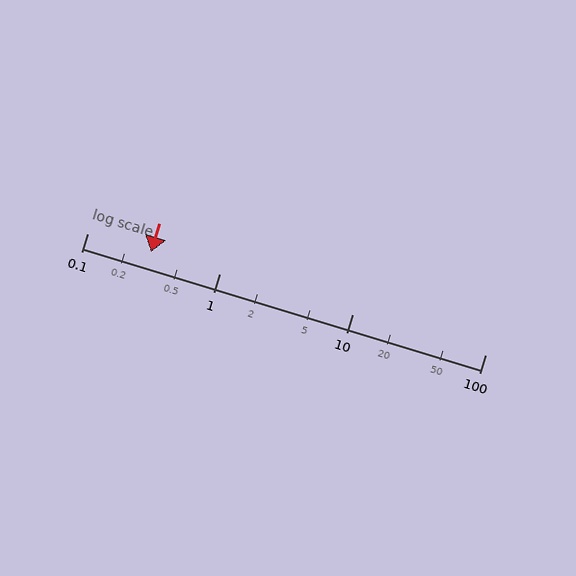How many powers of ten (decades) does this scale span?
The scale spans 3 decades, from 0.1 to 100.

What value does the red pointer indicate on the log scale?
The pointer indicates approximately 0.3.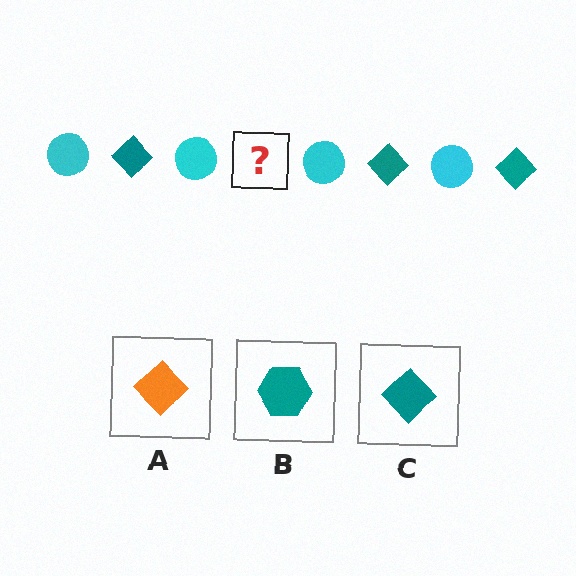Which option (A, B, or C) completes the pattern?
C.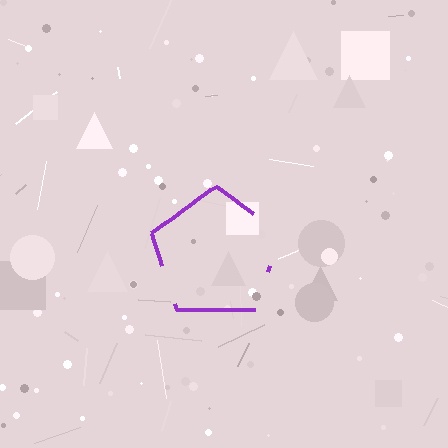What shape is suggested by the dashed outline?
The dashed outline suggests a pentagon.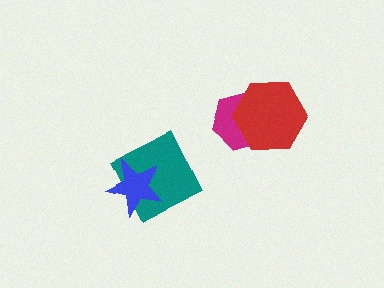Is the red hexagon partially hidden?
No, no other shape covers it.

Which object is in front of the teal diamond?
The blue star is in front of the teal diamond.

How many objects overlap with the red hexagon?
1 object overlaps with the red hexagon.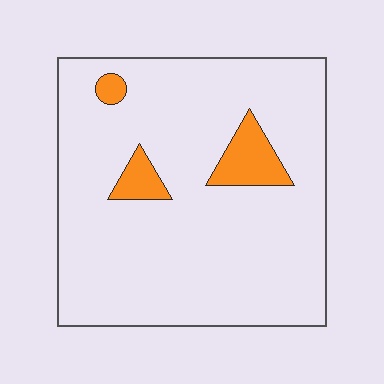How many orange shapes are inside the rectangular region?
3.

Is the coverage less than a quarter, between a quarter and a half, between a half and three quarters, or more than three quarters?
Less than a quarter.